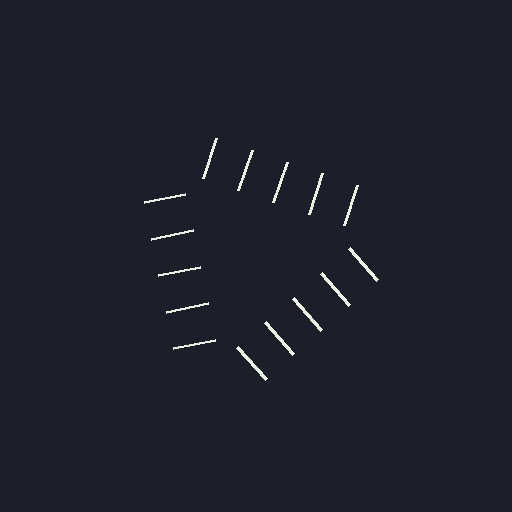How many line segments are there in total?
15 — 5 along each of the 3 edges.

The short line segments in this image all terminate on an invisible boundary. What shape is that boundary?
An illusory triangle — the line segments terminate on its edges but no continuous stroke is drawn.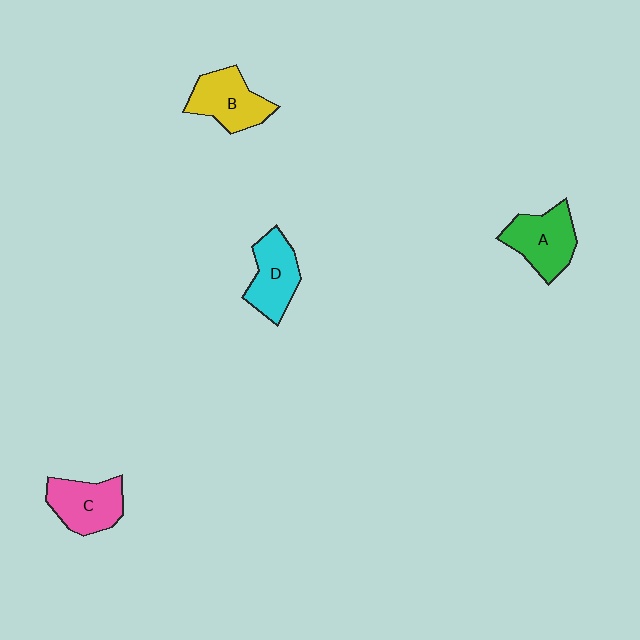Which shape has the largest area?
Shape A (green).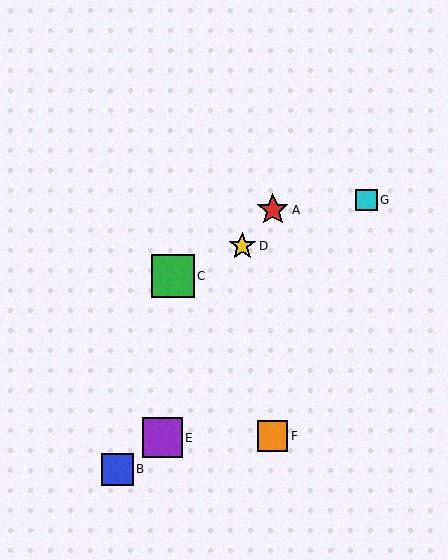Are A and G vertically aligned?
No, A is at x≈273 and G is at x≈367.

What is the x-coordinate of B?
Object B is at x≈117.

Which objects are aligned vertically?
Objects A, F are aligned vertically.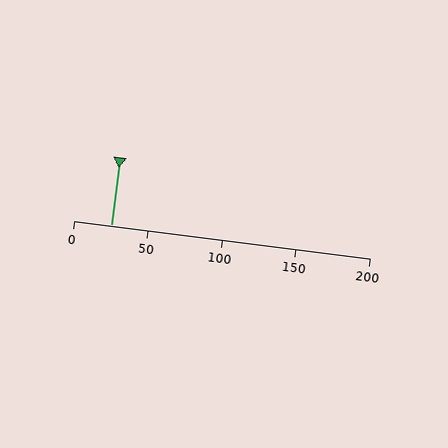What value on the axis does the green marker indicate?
The marker indicates approximately 25.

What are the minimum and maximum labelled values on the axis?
The axis runs from 0 to 200.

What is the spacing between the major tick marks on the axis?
The major ticks are spaced 50 apart.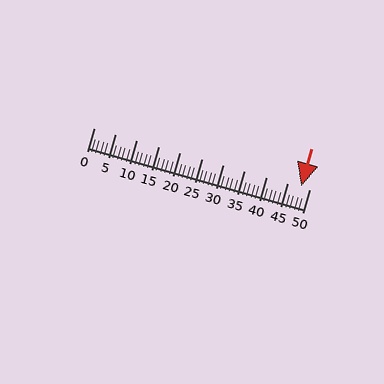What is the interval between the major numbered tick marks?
The major tick marks are spaced 5 units apart.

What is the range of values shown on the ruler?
The ruler shows values from 0 to 50.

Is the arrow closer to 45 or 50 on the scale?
The arrow is closer to 50.